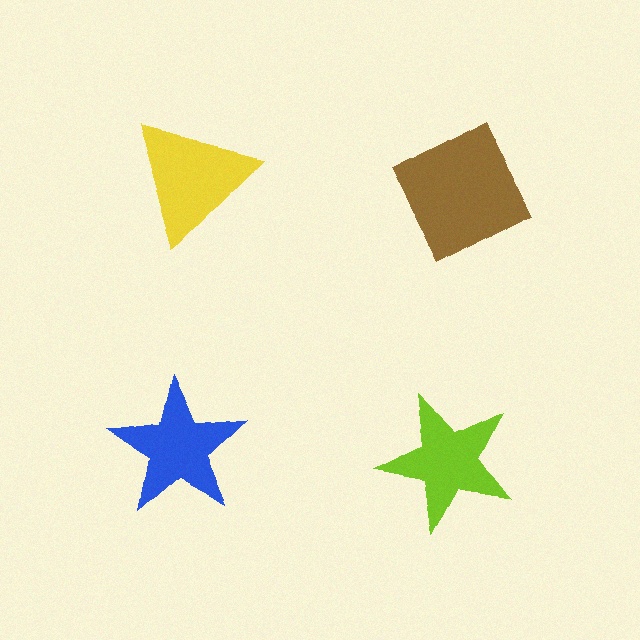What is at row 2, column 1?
A blue star.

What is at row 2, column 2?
A lime star.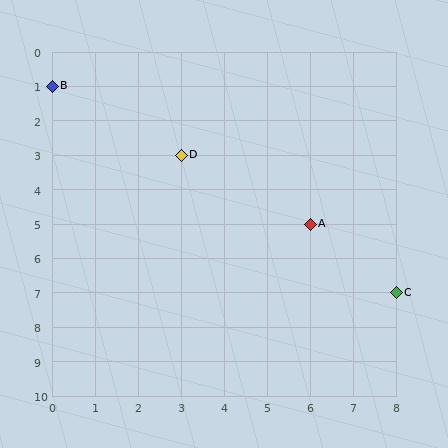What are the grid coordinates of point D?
Point D is at grid coordinates (3, 3).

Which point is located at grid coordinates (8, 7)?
Point C is at (8, 7).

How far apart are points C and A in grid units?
Points C and A are 2 columns and 2 rows apart (about 2.8 grid units diagonally).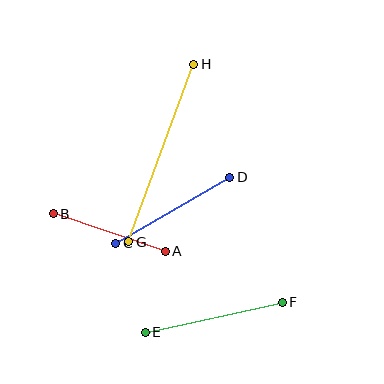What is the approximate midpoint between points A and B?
The midpoint is at approximately (109, 232) pixels.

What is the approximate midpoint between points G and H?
The midpoint is at approximately (161, 153) pixels.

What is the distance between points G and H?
The distance is approximately 189 pixels.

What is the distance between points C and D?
The distance is approximately 132 pixels.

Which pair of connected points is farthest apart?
Points G and H are farthest apart.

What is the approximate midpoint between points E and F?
The midpoint is at approximately (214, 317) pixels.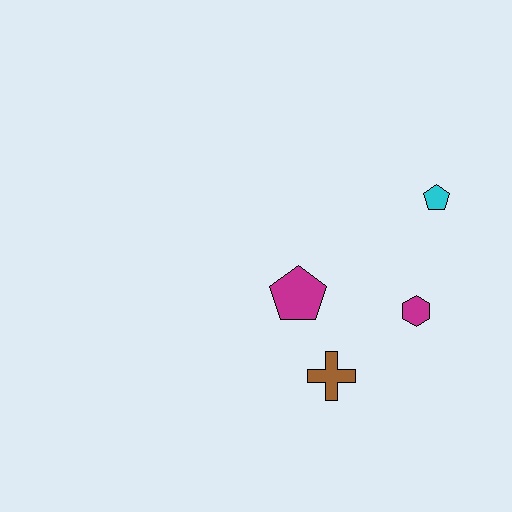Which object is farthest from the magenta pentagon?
The cyan pentagon is farthest from the magenta pentagon.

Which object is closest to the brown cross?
The magenta pentagon is closest to the brown cross.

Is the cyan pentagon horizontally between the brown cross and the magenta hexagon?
No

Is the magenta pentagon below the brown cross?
No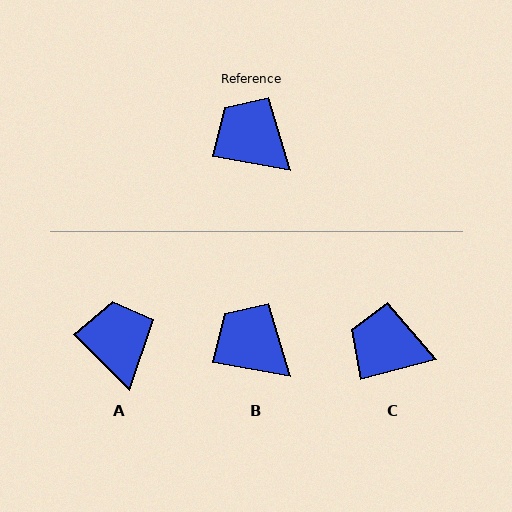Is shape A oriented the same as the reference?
No, it is off by about 35 degrees.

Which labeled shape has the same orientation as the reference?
B.